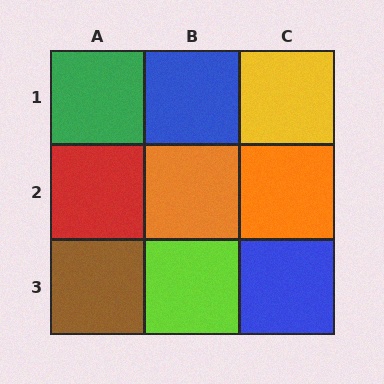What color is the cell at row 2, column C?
Orange.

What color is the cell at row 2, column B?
Orange.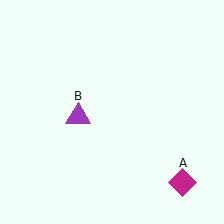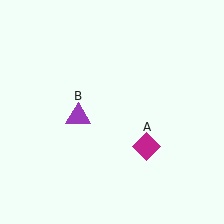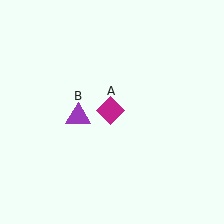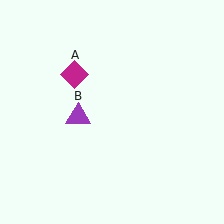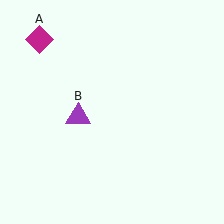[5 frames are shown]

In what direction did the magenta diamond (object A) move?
The magenta diamond (object A) moved up and to the left.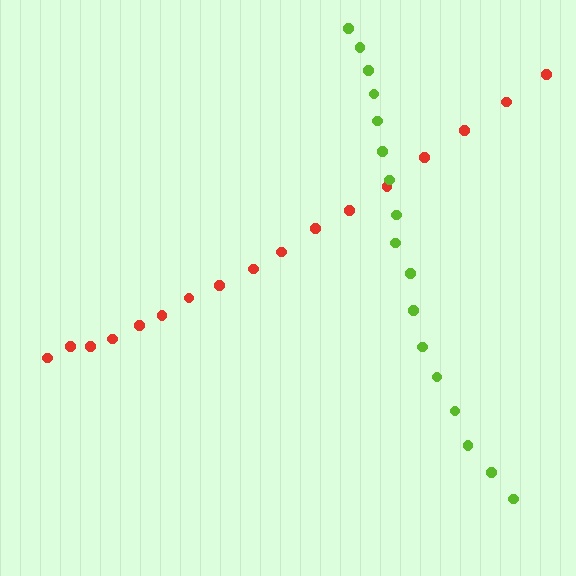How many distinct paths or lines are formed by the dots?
There are 2 distinct paths.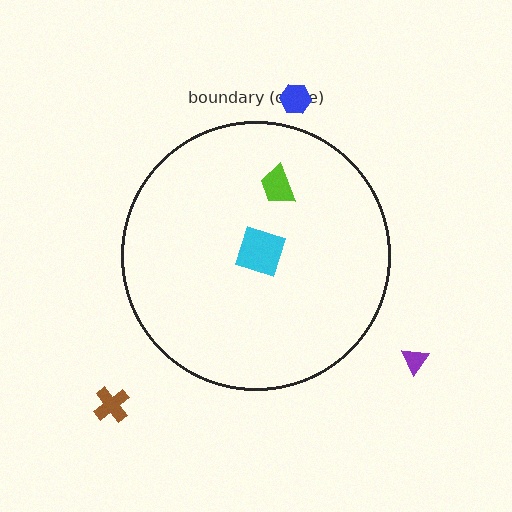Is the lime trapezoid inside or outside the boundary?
Inside.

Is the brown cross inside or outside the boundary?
Outside.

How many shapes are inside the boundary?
2 inside, 3 outside.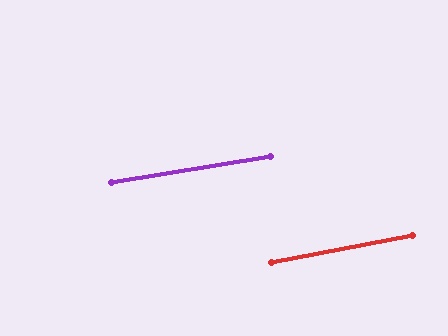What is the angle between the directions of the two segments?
Approximately 2 degrees.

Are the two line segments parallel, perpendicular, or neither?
Parallel — their directions differ by only 1.5°.